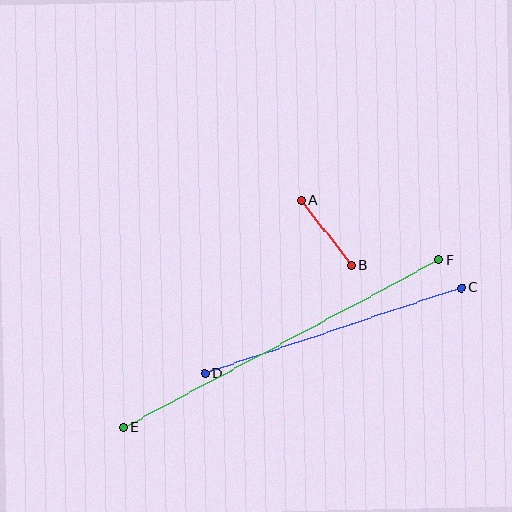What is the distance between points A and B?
The distance is approximately 82 pixels.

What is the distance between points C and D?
The distance is approximately 270 pixels.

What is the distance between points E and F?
The distance is approximately 357 pixels.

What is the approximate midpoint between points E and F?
The midpoint is at approximately (281, 343) pixels.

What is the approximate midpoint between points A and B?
The midpoint is at approximately (326, 233) pixels.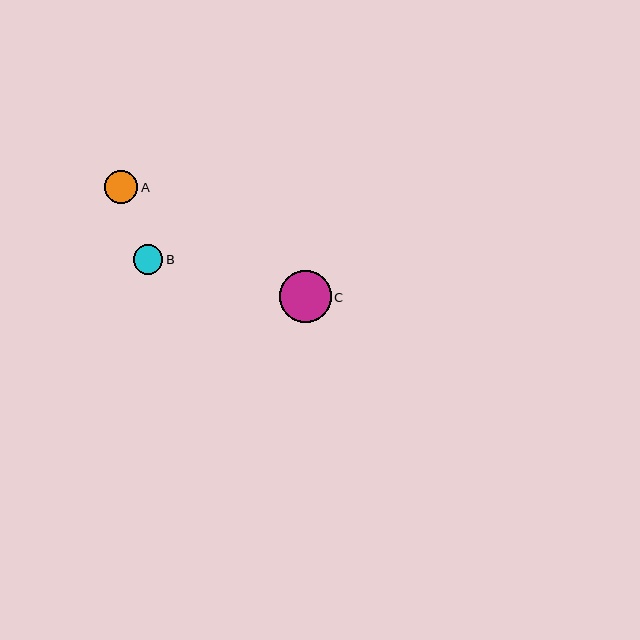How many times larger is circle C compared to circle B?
Circle C is approximately 1.8 times the size of circle B.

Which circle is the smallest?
Circle B is the smallest with a size of approximately 29 pixels.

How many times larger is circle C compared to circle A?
Circle C is approximately 1.6 times the size of circle A.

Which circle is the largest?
Circle C is the largest with a size of approximately 52 pixels.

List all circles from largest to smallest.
From largest to smallest: C, A, B.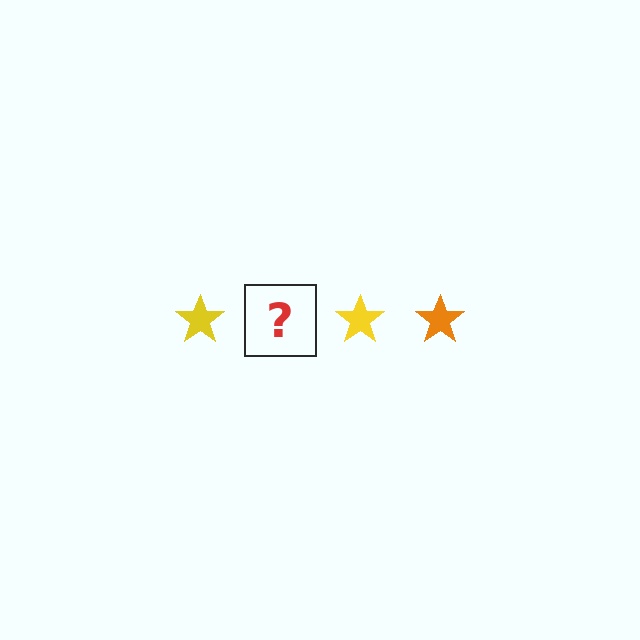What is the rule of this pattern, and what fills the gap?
The rule is that the pattern cycles through yellow, orange stars. The gap should be filled with an orange star.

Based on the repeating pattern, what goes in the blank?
The blank should be an orange star.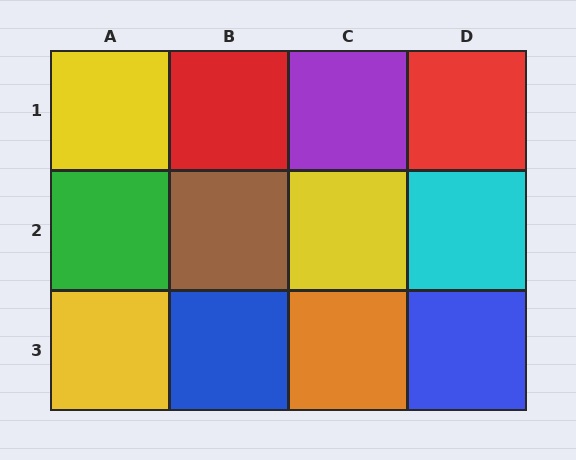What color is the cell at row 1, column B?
Red.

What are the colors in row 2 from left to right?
Green, brown, yellow, cyan.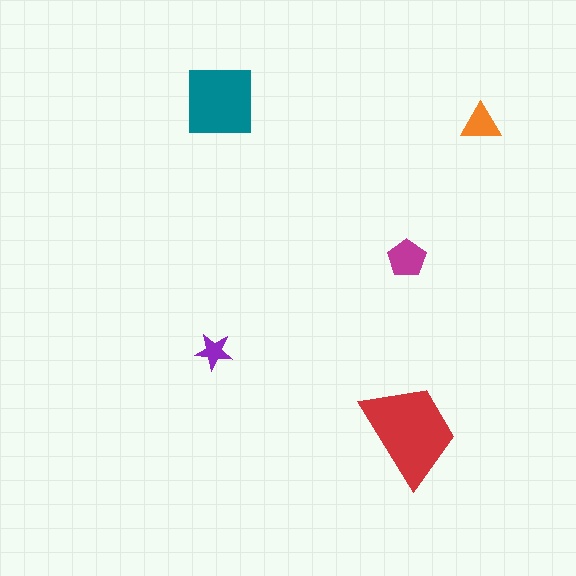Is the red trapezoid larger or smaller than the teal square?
Larger.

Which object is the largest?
The red trapezoid.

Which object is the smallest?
The purple star.